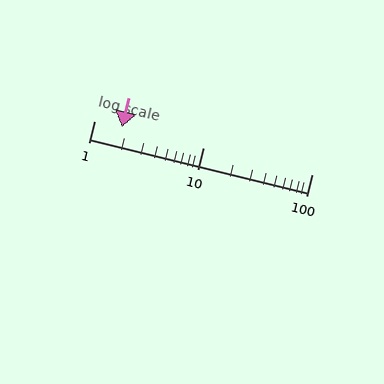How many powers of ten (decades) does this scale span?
The scale spans 2 decades, from 1 to 100.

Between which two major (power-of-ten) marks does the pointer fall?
The pointer is between 1 and 10.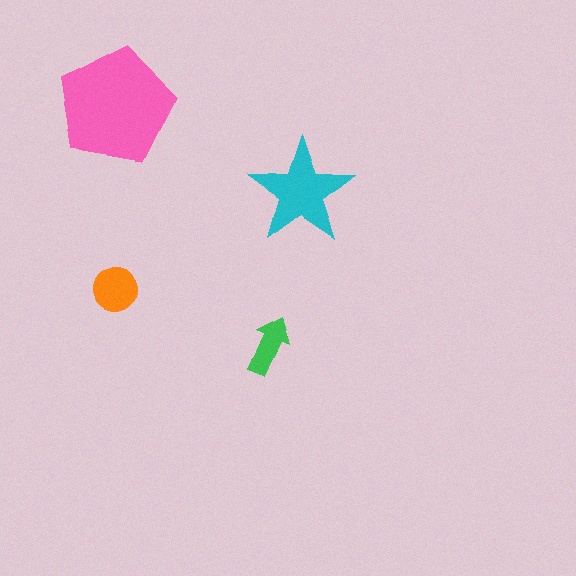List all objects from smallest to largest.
The green arrow, the orange circle, the cyan star, the pink pentagon.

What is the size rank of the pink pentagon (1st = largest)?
1st.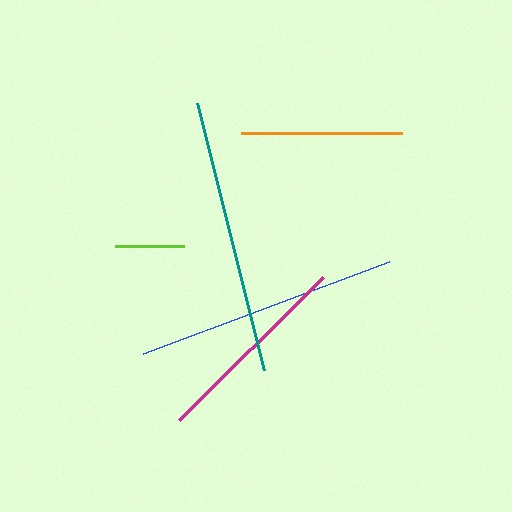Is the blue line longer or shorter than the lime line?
The blue line is longer than the lime line.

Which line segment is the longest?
The teal line is the longest at approximately 275 pixels.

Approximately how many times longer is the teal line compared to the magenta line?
The teal line is approximately 1.4 times the length of the magenta line.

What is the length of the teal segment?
The teal segment is approximately 275 pixels long.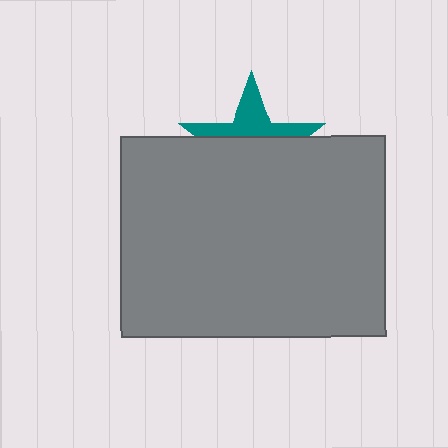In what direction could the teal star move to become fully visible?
The teal star could move up. That would shift it out from behind the gray rectangle entirely.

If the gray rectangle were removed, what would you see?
You would see the complete teal star.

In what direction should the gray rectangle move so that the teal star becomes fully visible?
The gray rectangle should move down. That is the shortest direction to clear the overlap and leave the teal star fully visible.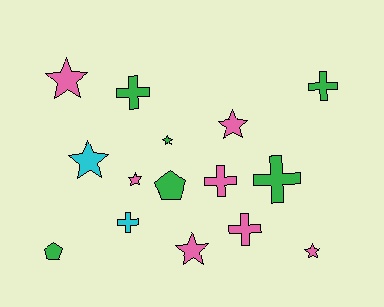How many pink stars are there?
There are 5 pink stars.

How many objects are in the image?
There are 15 objects.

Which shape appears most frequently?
Star, with 7 objects.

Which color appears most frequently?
Pink, with 7 objects.